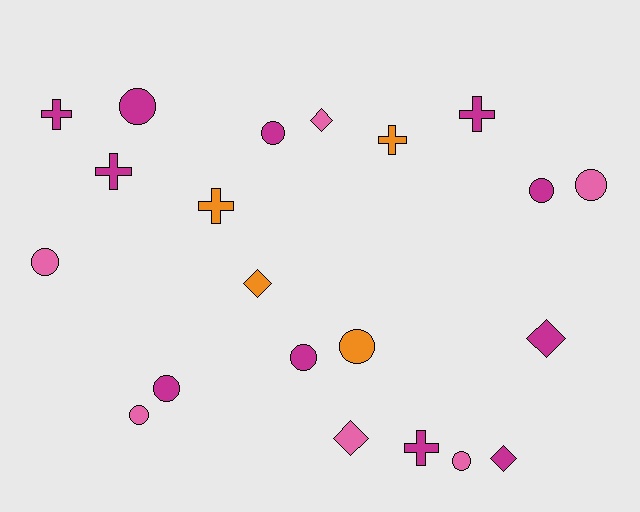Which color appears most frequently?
Magenta, with 11 objects.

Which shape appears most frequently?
Circle, with 10 objects.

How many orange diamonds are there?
There is 1 orange diamond.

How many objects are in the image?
There are 21 objects.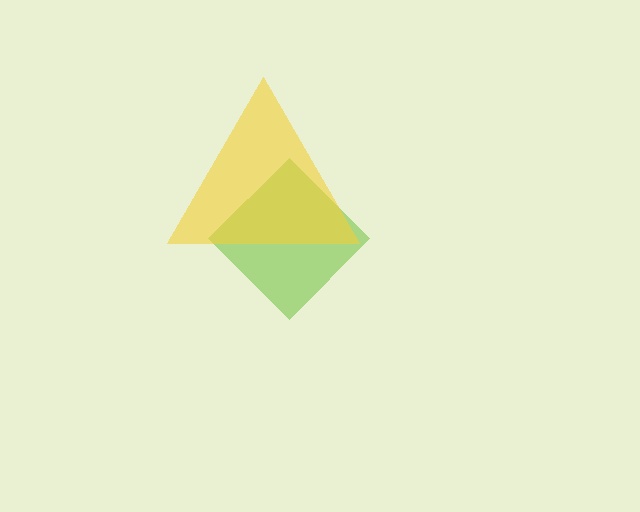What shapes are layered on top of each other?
The layered shapes are: a lime diamond, a yellow triangle.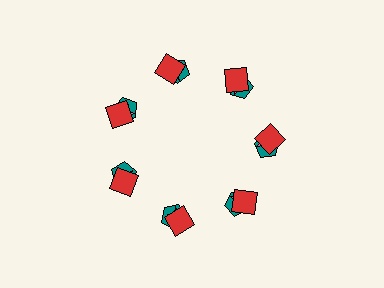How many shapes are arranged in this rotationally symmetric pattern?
There are 21 shapes, arranged in 7 groups of 3.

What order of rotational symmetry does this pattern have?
This pattern has 7-fold rotational symmetry.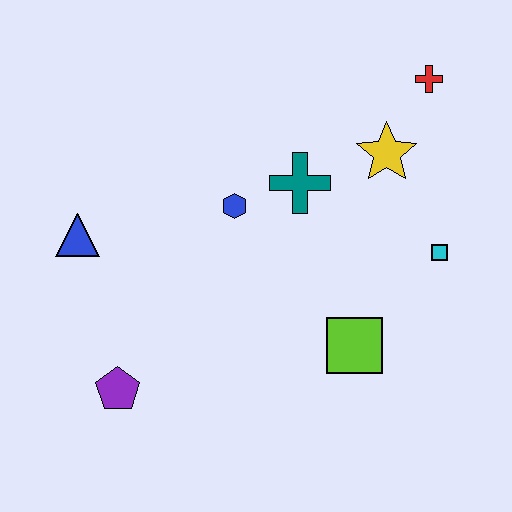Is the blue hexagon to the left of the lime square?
Yes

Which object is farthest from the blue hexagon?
The red cross is farthest from the blue hexagon.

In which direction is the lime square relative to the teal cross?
The lime square is below the teal cross.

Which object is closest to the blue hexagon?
The teal cross is closest to the blue hexagon.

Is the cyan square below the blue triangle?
Yes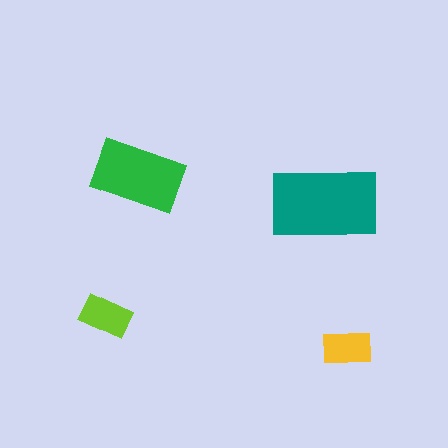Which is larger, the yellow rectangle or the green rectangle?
The green one.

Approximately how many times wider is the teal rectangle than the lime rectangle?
About 2 times wider.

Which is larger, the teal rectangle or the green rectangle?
The teal one.